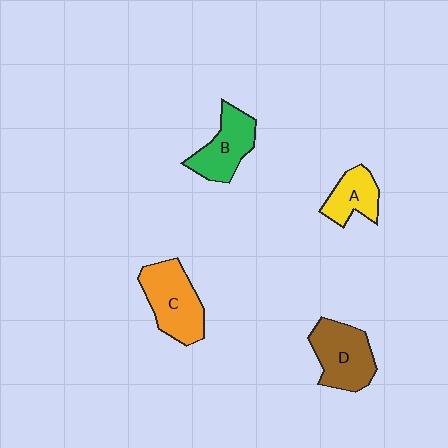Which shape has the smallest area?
Shape A (yellow).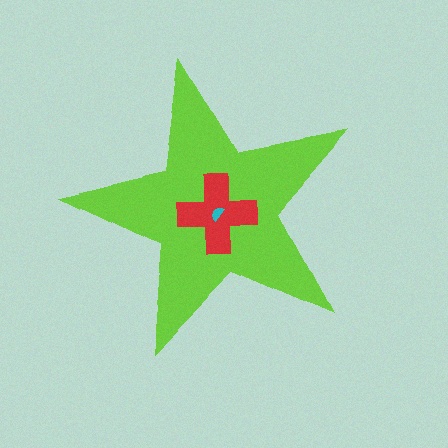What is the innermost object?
The cyan semicircle.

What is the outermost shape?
The lime star.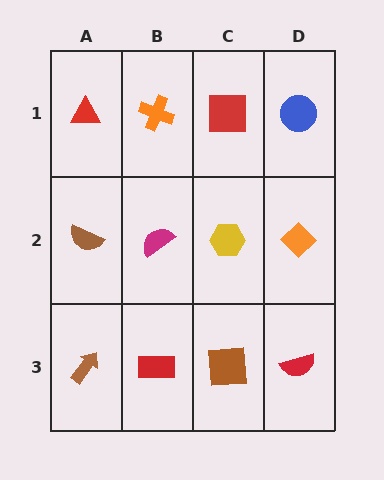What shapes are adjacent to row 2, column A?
A red triangle (row 1, column A), a brown arrow (row 3, column A), a magenta semicircle (row 2, column B).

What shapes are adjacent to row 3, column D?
An orange diamond (row 2, column D), a brown square (row 3, column C).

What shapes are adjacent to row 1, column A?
A brown semicircle (row 2, column A), an orange cross (row 1, column B).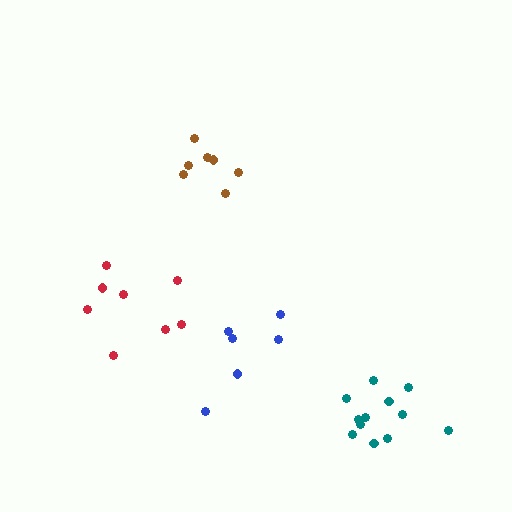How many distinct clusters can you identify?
There are 4 distinct clusters.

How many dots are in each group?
Group 1: 8 dots, Group 2: 7 dots, Group 3: 12 dots, Group 4: 6 dots (33 total).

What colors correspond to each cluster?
The clusters are colored: red, brown, teal, blue.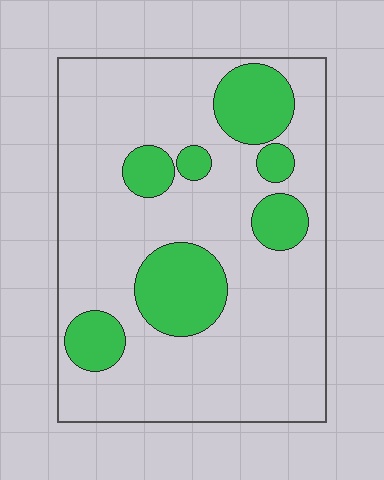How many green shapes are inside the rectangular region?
7.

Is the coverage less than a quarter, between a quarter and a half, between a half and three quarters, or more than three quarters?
Less than a quarter.